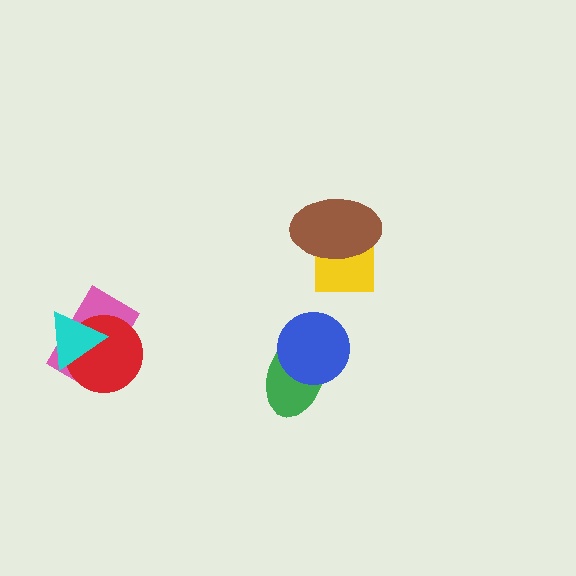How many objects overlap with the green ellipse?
1 object overlaps with the green ellipse.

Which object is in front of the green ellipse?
The blue circle is in front of the green ellipse.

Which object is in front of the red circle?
The cyan triangle is in front of the red circle.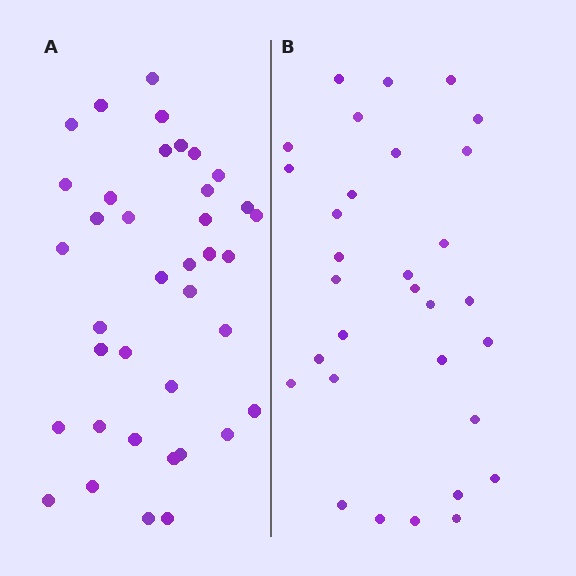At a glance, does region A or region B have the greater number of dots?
Region A (the left region) has more dots.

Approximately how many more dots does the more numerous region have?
Region A has roughly 8 or so more dots than region B.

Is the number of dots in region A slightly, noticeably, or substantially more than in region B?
Region A has only slightly more — the two regions are fairly close. The ratio is roughly 1.2 to 1.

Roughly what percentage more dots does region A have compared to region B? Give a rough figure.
About 25% more.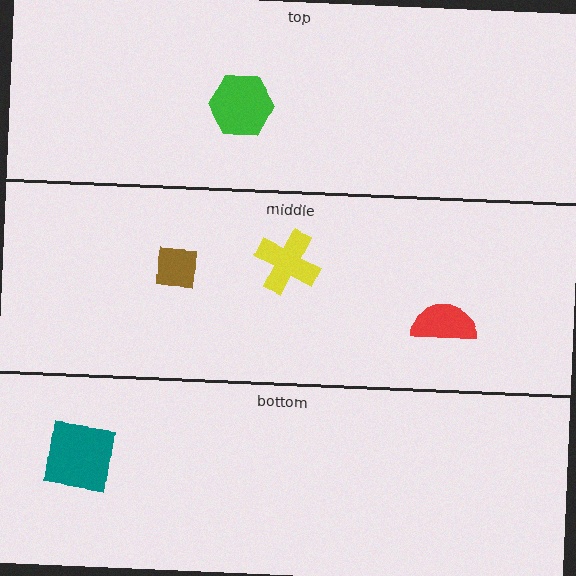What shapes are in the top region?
The green hexagon.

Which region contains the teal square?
The bottom region.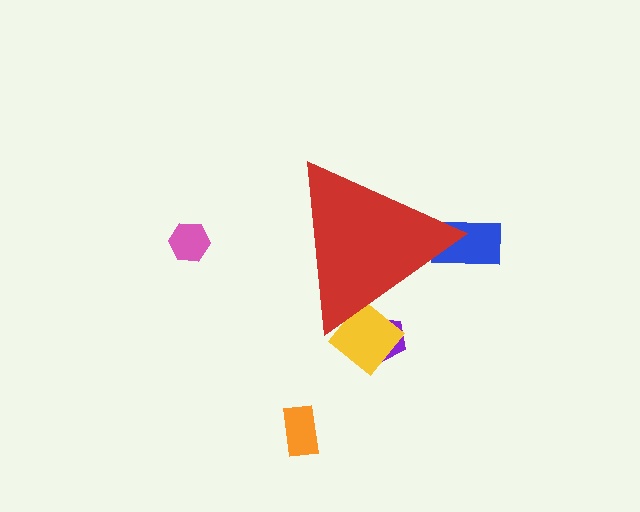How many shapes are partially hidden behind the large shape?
3 shapes are partially hidden.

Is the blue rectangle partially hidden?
Yes, the blue rectangle is partially hidden behind the red triangle.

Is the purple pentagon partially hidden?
Yes, the purple pentagon is partially hidden behind the red triangle.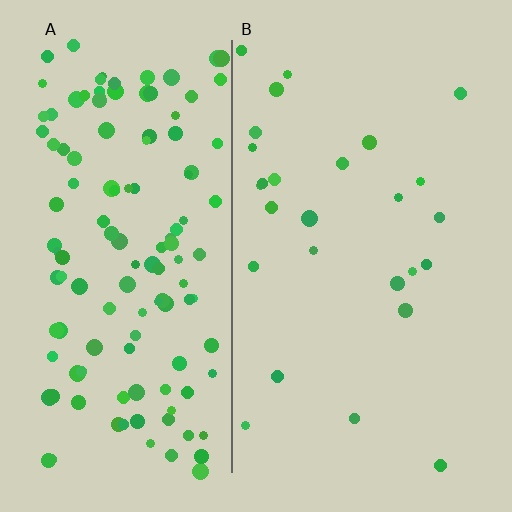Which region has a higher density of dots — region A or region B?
A (the left).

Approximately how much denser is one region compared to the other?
Approximately 4.9× — region A over region B.